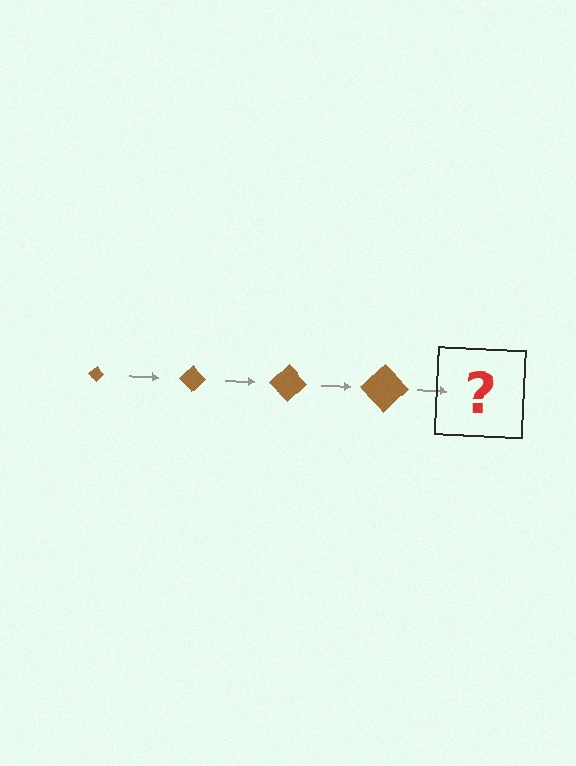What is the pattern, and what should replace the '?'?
The pattern is that the diamond gets progressively larger each step. The '?' should be a brown diamond, larger than the previous one.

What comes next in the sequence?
The next element should be a brown diamond, larger than the previous one.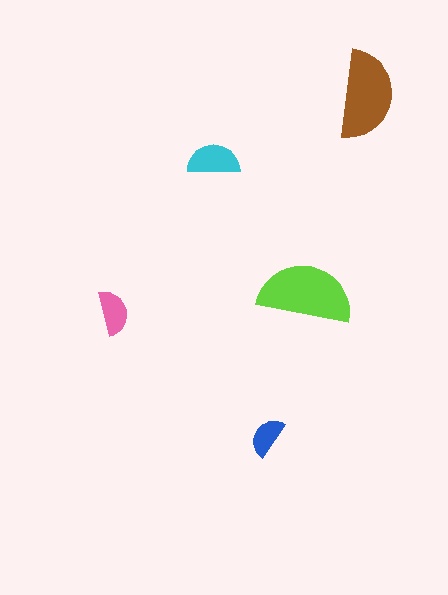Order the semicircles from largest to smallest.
the lime one, the brown one, the cyan one, the pink one, the blue one.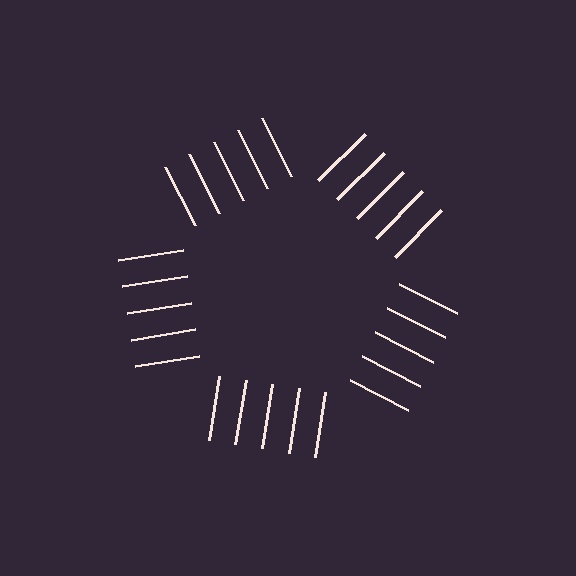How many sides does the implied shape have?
5 sides — the line-ends trace a pentagon.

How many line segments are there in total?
25 — 5 along each of the 5 edges.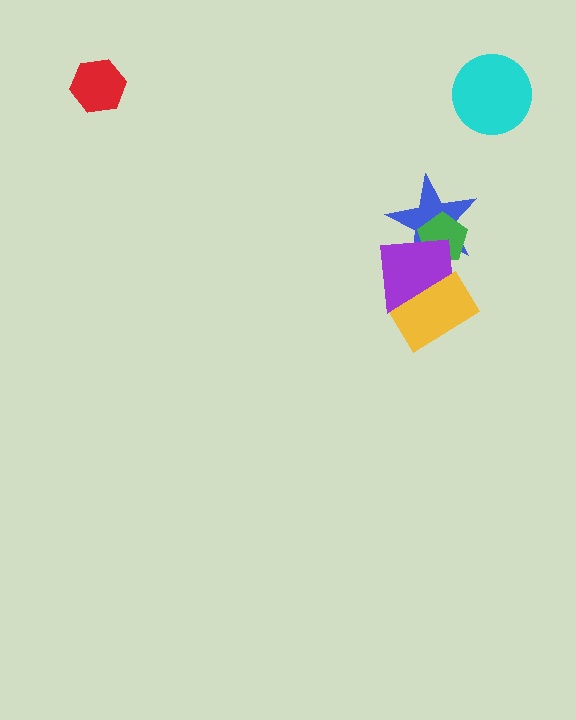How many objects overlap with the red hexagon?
0 objects overlap with the red hexagon.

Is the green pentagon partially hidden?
Yes, it is partially covered by another shape.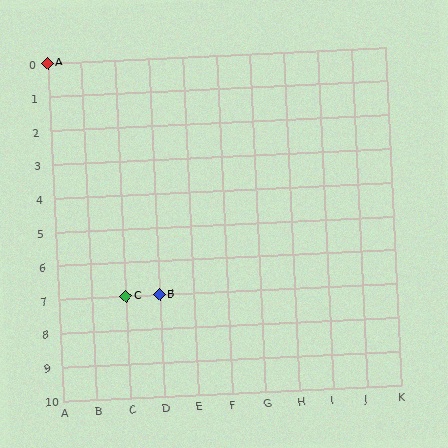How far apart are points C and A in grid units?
Points C and A are 2 columns and 7 rows apart (about 7.3 grid units diagonally).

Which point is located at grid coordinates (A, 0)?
Point A is at (A, 0).